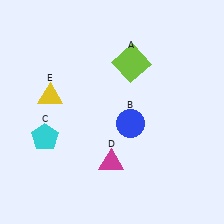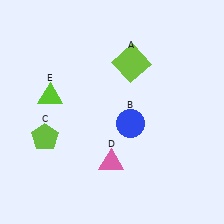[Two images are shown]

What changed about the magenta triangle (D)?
In Image 1, D is magenta. In Image 2, it changed to pink.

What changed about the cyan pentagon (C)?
In Image 1, C is cyan. In Image 2, it changed to lime.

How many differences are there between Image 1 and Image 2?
There are 3 differences between the two images.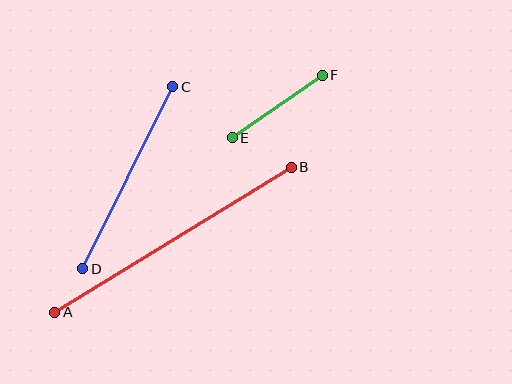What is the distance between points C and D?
The distance is approximately 203 pixels.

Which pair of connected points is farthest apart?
Points A and B are farthest apart.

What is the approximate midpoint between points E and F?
The midpoint is at approximately (277, 106) pixels.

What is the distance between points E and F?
The distance is approximately 110 pixels.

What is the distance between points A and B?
The distance is approximately 277 pixels.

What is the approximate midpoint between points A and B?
The midpoint is at approximately (173, 240) pixels.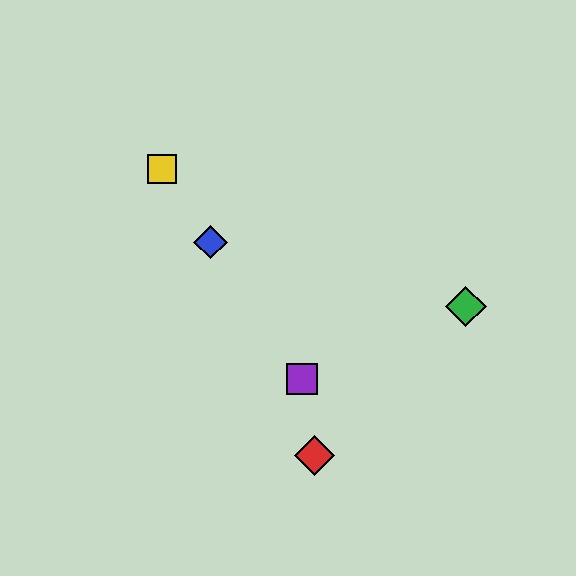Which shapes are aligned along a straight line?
The blue diamond, the yellow square, the purple square are aligned along a straight line.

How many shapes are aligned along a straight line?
3 shapes (the blue diamond, the yellow square, the purple square) are aligned along a straight line.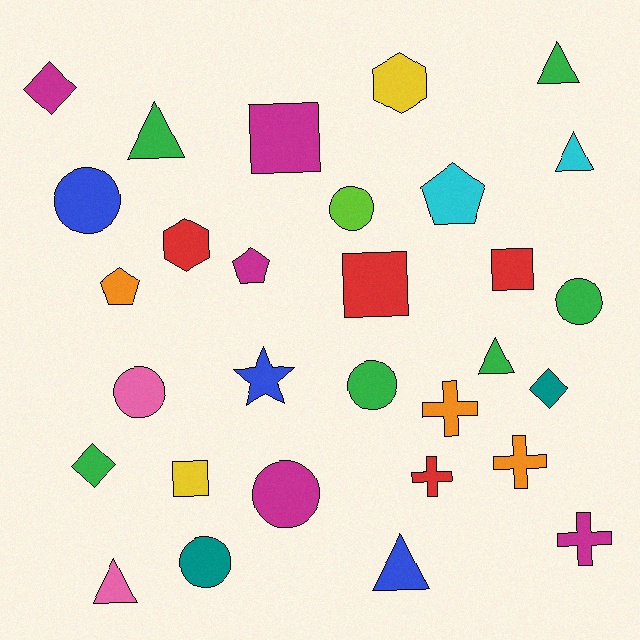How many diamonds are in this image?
There are 3 diamonds.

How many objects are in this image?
There are 30 objects.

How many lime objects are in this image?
There is 1 lime object.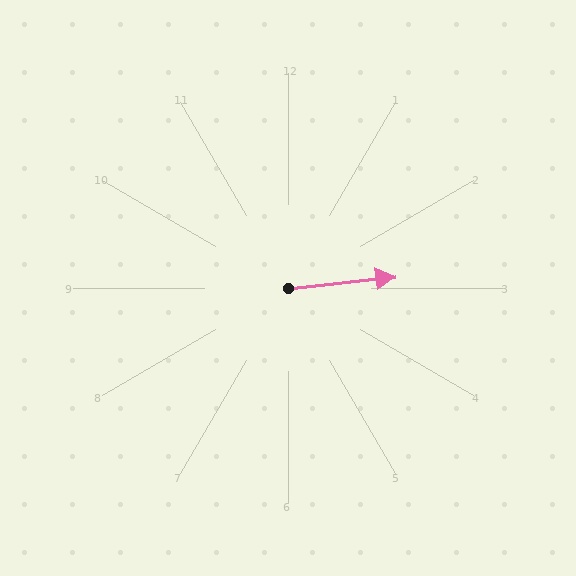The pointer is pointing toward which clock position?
Roughly 3 o'clock.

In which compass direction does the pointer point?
East.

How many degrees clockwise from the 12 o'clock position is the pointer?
Approximately 84 degrees.